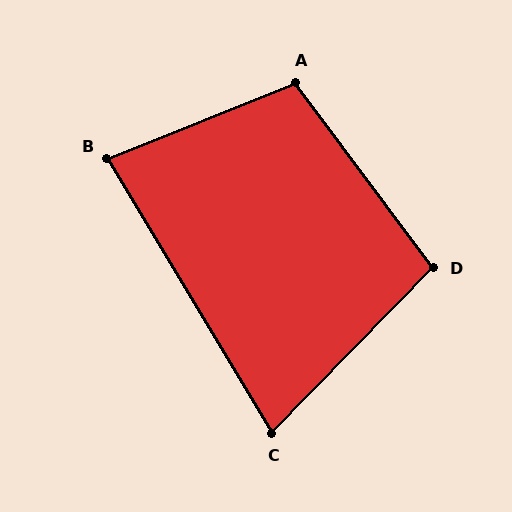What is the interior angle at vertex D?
Approximately 99 degrees (obtuse).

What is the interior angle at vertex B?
Approximately 81 degrees (acute).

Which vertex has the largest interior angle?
A, at approximately 105 degrees.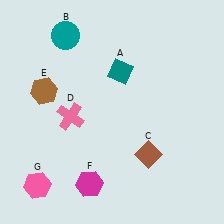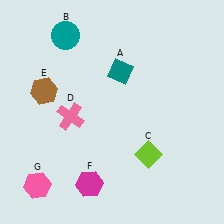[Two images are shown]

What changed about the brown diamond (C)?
In Image 1, C is brown. In Image 2, it changed to lime.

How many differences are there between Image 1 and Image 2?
There is 1 difference between the two images.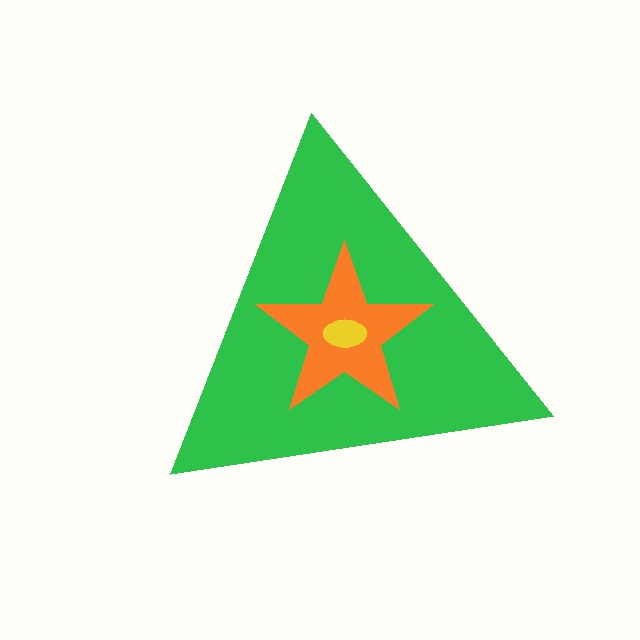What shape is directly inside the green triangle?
The orange star.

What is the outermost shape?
The green triangle.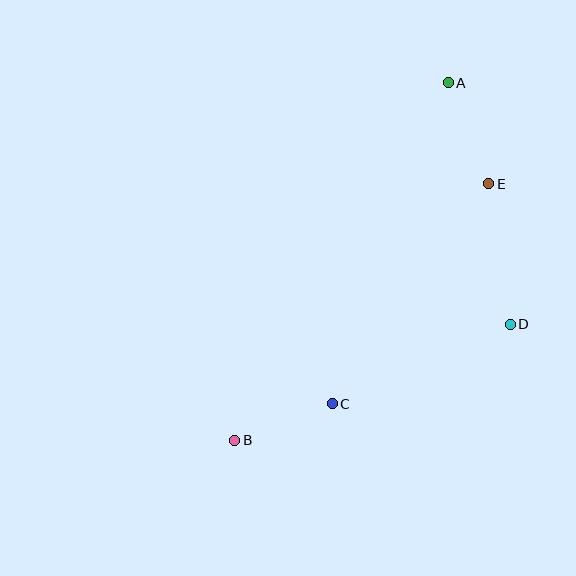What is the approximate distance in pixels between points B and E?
The distance between B and E is approximately 361 pixels.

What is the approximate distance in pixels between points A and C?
The distance between A and C is approximately 342 pixels.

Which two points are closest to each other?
Points B and C are closest to each other.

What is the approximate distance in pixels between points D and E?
The distance between D and E is approximately 142 pixels.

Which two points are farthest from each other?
Points A and B are farthest from each other.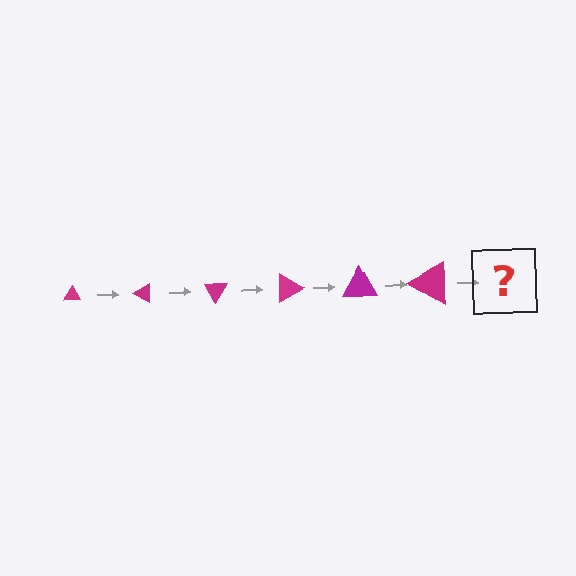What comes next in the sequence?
The next element should be a triangle, larger than the previous one and rotated 180 degrees from the start.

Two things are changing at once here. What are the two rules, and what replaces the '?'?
The two rules are that the triangle grows larger each step and it rotates 30 degrees each step. The '?' should be a triangle, larger than the previous one and rotated 180 degrees from the start.